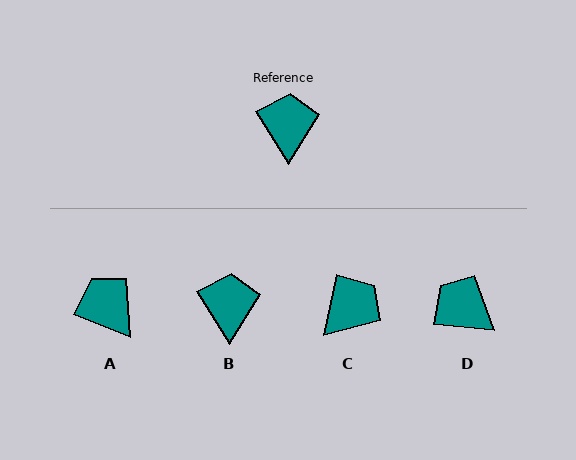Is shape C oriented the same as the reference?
No, it is off by about 44 degrees.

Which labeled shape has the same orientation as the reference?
B.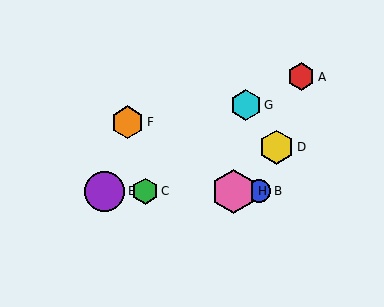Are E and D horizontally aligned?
No, E is at y≈191 and D is at y≈147.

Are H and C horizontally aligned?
Yes, both are at y≈191.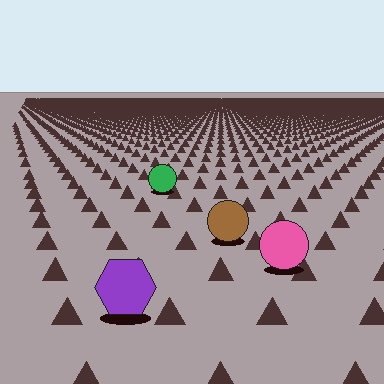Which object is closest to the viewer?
The purple hexagon is closest. The texture marks near it are larger and more spread out.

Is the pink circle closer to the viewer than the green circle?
Yes. The pink circle is closer — you can tell from the texture gradient: the ground texture is coarser near it.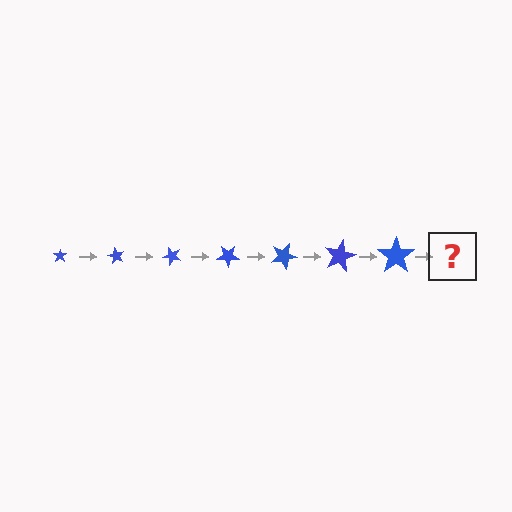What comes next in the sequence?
The next element should be a star, larger than the previous one and rotated 420 degrees from the start.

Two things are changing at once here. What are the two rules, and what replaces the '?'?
The two rules are that the star grows larger each step and it rotates 60 degrees each step. The '?' should be a star, larger than the previous one and rotated 420 degrees from the start.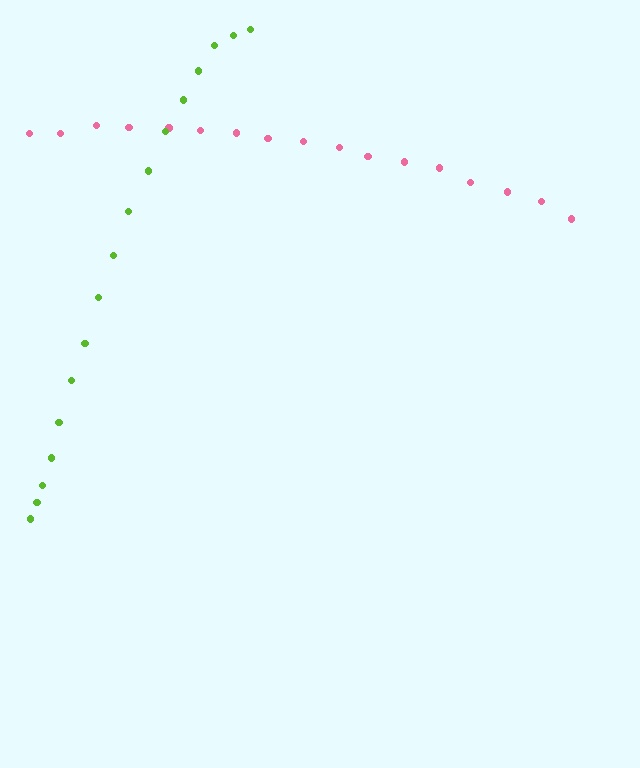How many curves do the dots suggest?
There are 2 distinct paths.